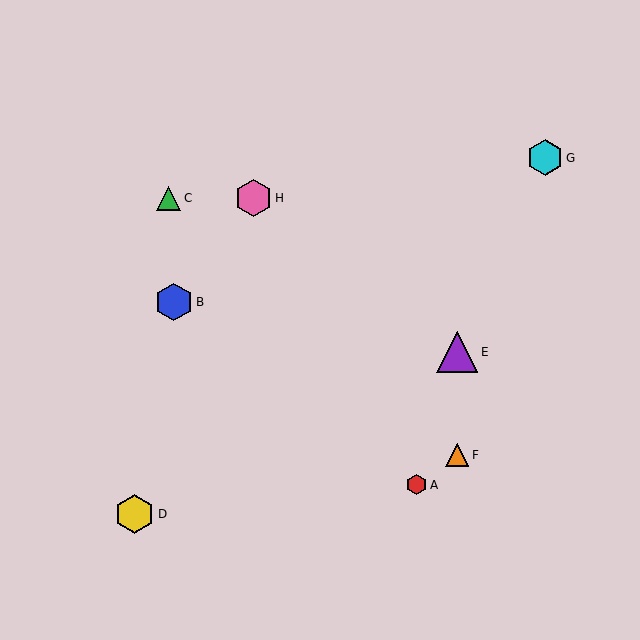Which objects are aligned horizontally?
Objects C, H are aligned horizontally.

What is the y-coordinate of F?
Object F is at y≈455.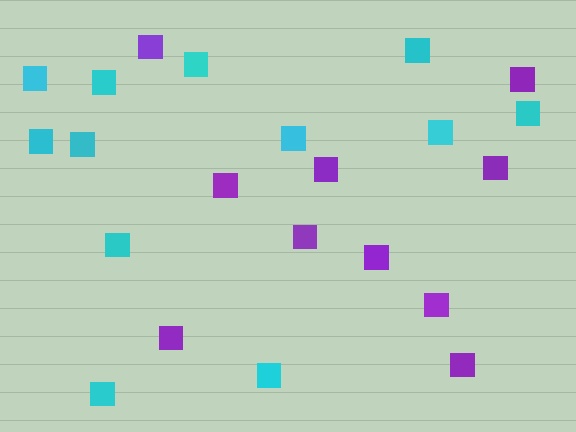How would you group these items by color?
There are 2 groups: one group of cyan squares (12) and one group of purple squares (10).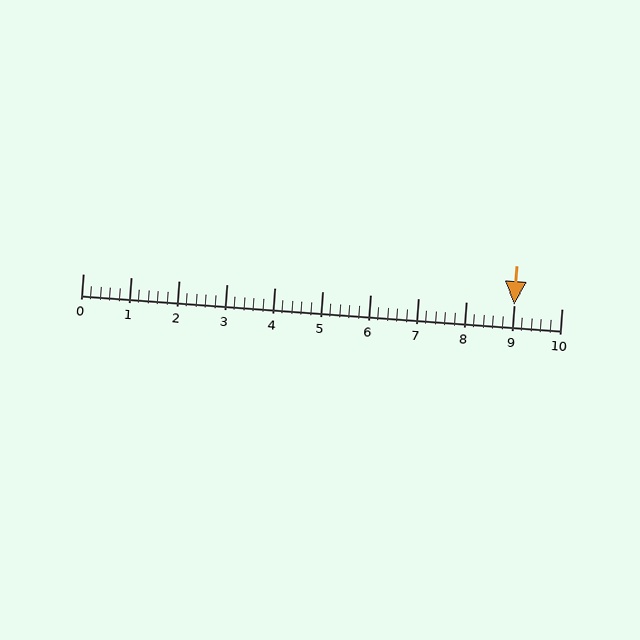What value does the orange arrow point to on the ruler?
The orange arrow points to approximately 9.0.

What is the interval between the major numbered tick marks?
The major tick marks are spaced 1 units apart.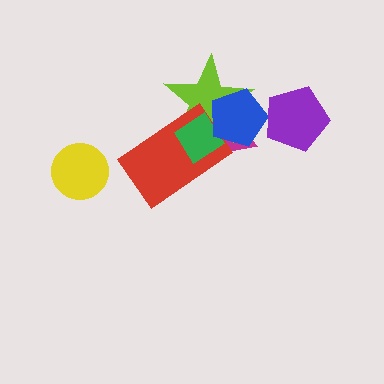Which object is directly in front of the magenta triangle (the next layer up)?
The lime star is directly in front of the magenta triangle.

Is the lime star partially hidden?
Yes, it is partially covered by another shape.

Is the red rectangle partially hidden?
Yes, it is partially covered by another shape.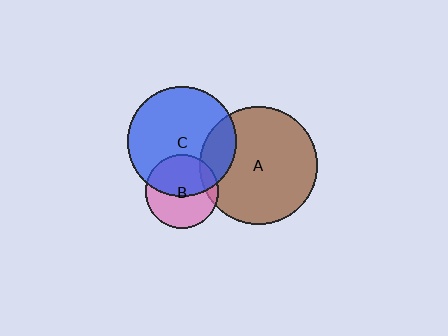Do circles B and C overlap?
Yes.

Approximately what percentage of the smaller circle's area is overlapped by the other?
Approximately 50%.